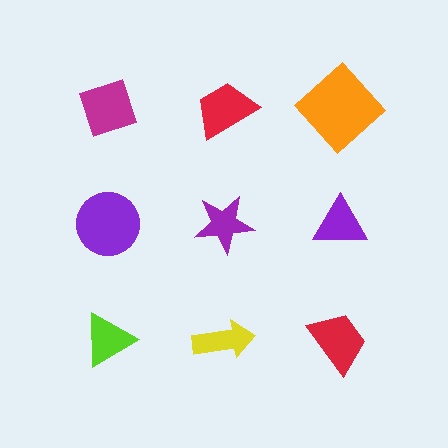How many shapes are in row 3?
3 shapes.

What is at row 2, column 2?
A purple star.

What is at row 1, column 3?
An orange diamond.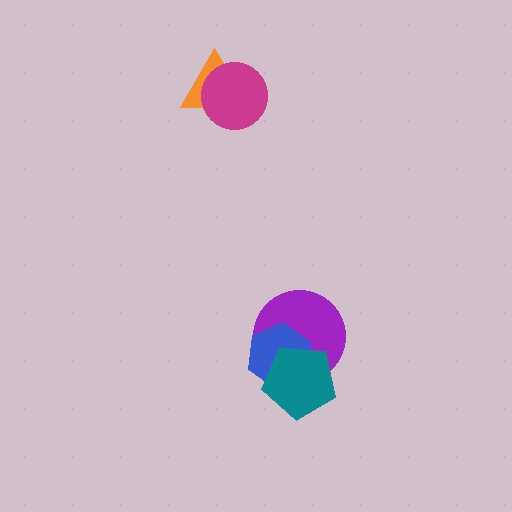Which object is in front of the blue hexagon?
The teal pentagon is in front of the blue hexagon.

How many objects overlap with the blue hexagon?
2 objects overlap with the blue hexagon.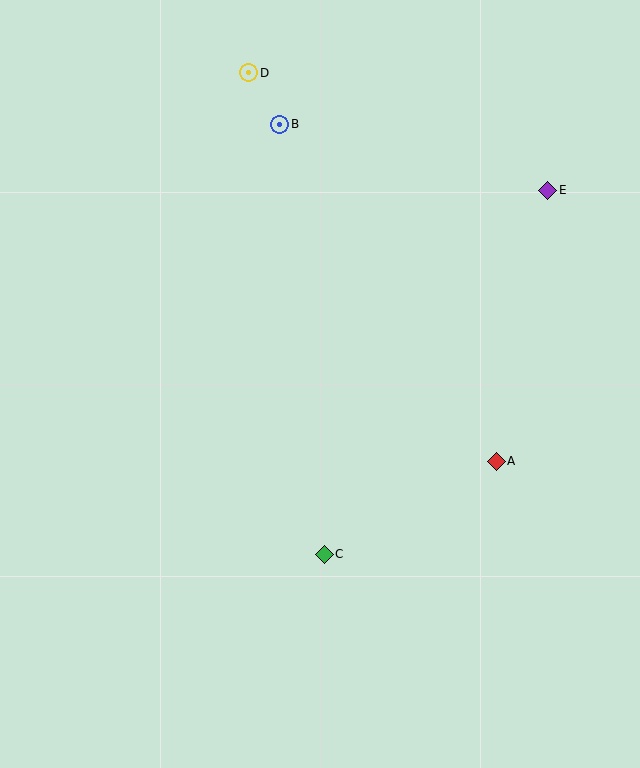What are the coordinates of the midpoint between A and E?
The midpoint between A and E is at (522, 326).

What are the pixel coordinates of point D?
Point D is at (249, 73).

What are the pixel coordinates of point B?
Point B is at (280, 124).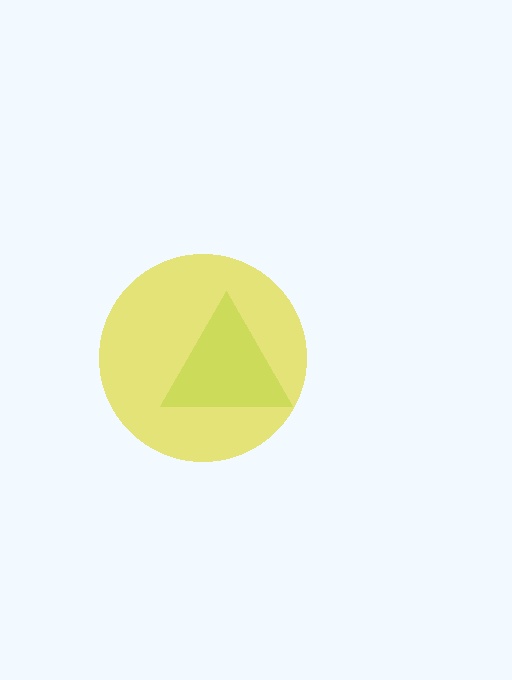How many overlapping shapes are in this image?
There are 2 overlapping shapes in the image.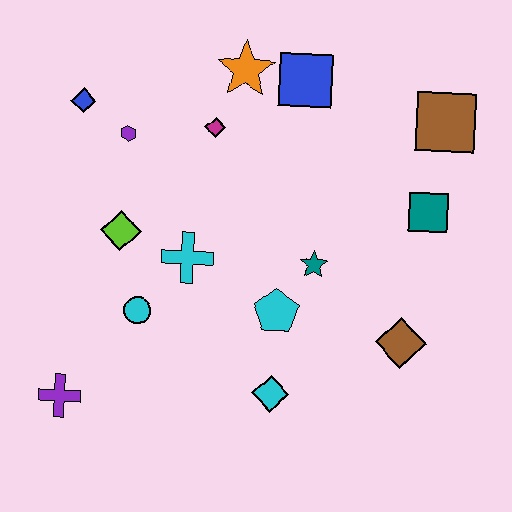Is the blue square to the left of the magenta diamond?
No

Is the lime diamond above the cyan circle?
Yes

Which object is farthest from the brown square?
The purple cross is farthest from the brown square.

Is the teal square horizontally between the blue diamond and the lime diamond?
No